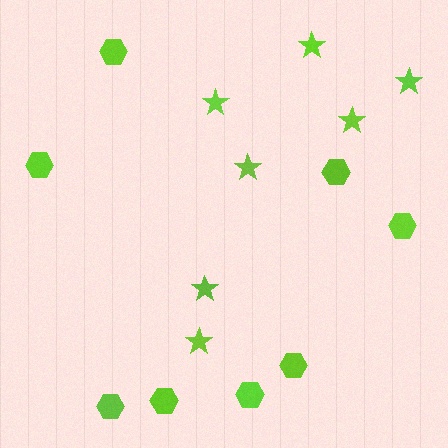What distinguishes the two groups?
There are 2 groups: one group of stars (7) and one group of hexagons (8).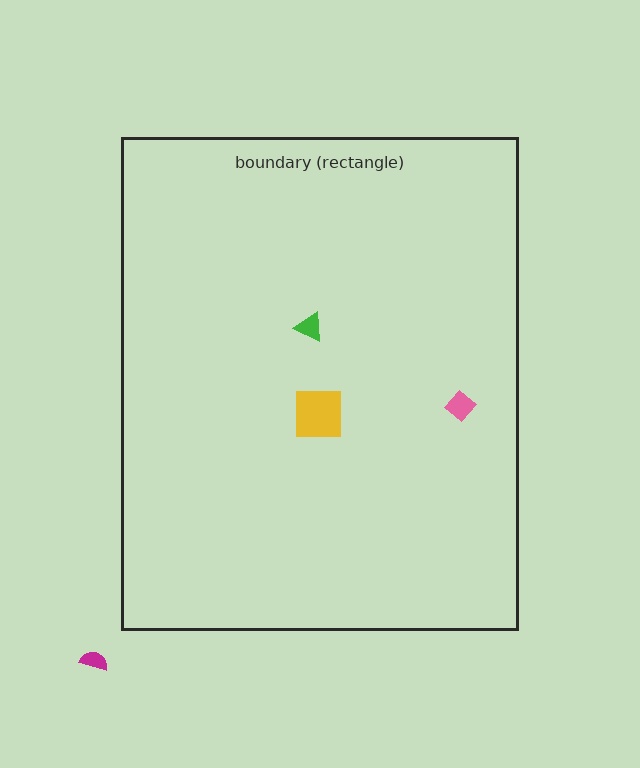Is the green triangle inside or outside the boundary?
Inside.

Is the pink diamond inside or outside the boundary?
Inside.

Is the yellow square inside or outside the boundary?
Inside.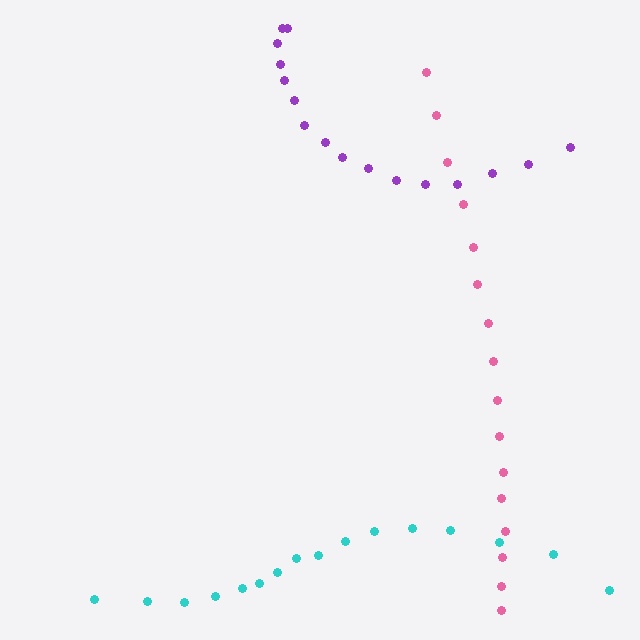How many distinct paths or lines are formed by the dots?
There are 3 distinct paths.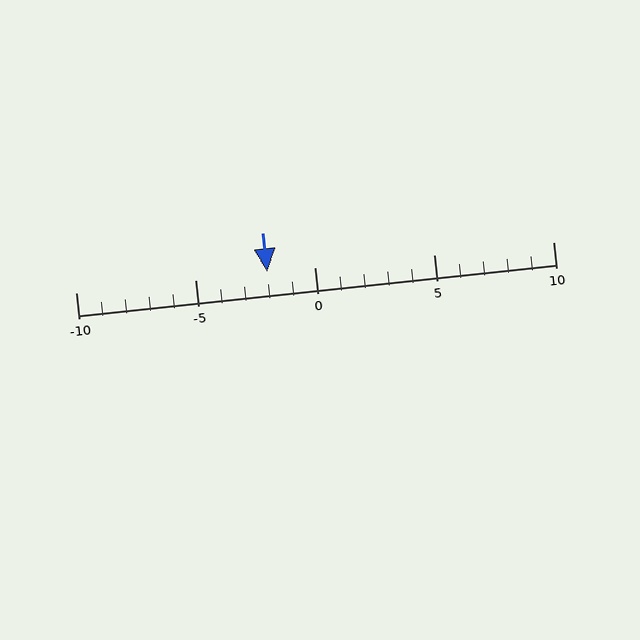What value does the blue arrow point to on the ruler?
The blue arrow points to approximately -2.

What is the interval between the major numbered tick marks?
The major tick marks are spaced 5 units apart.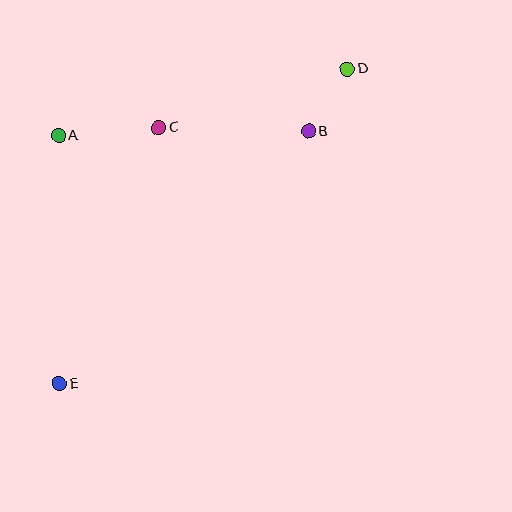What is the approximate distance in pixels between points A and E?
The distance between A and E is approximately 248 pixels.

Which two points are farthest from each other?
Points D and E are farthest from each other.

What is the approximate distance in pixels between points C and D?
The distance between C and D is approximately 197 pixels.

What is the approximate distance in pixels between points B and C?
The distance between B and C is approximately 150 pixels.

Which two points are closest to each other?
Points B and D are closest to each other.